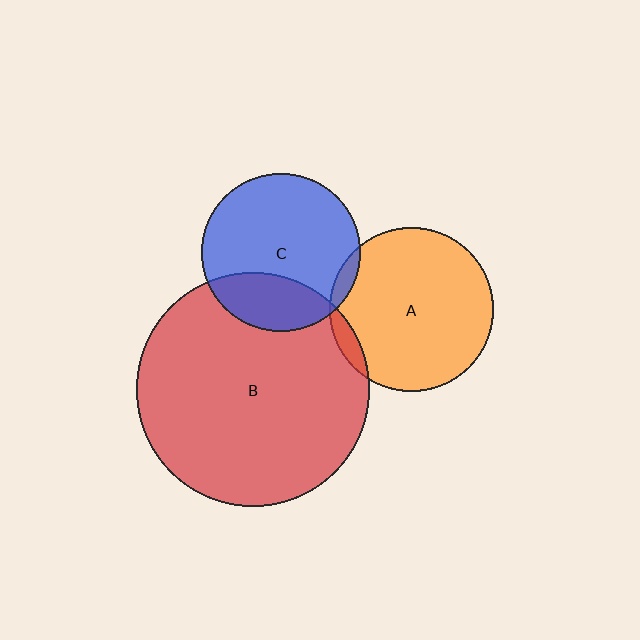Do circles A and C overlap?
Yes.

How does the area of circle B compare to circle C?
Approximately 2.2 times.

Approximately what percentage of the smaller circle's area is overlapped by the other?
Approximately 5%.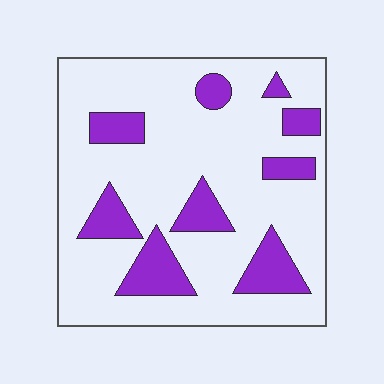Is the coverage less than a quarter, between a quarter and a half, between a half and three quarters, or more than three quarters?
Less than a quarter.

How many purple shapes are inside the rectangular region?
9.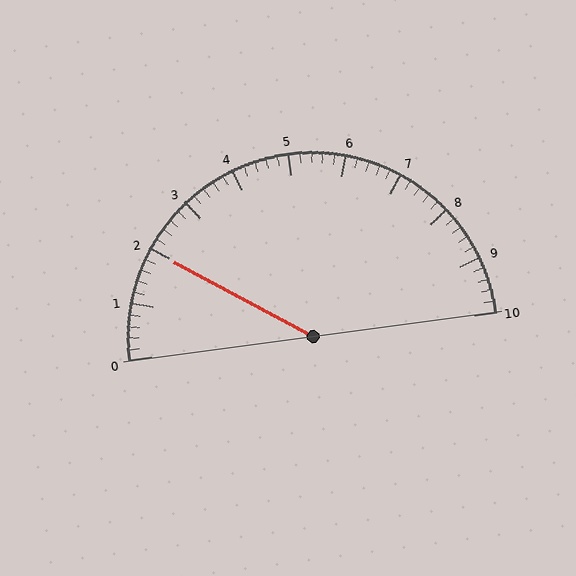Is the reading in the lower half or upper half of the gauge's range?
The reading is in the lower half of the range (0 to 10).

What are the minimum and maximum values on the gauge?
The gauge ranges from 0 to 10.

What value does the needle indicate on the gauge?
The needle indicates approximately 2.0.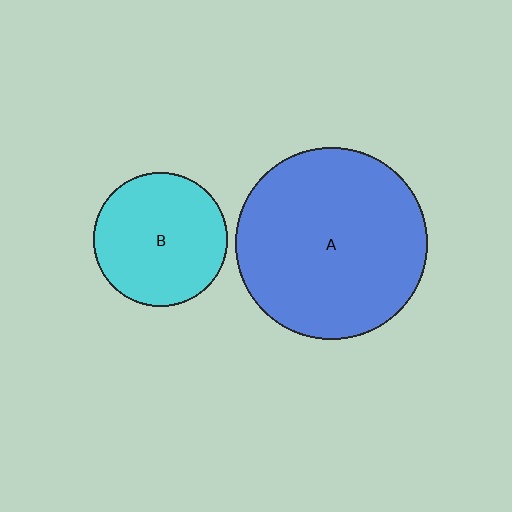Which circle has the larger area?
Circle A (blue).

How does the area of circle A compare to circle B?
Approximately 2.1 times.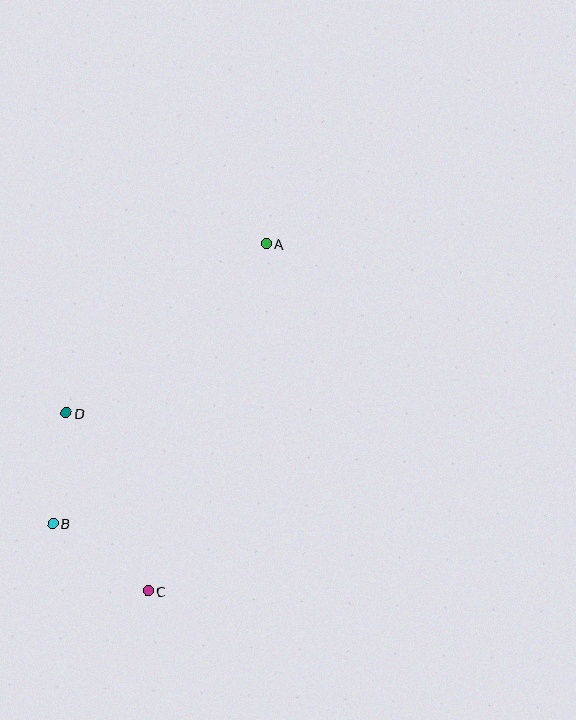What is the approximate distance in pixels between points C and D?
The distance between C and D is approximately 196 pixels.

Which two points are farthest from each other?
Points A and C are farthest from each other.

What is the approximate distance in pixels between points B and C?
The distance between B and C is approximately 117 pixels.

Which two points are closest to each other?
Points B and D are closest to each other.